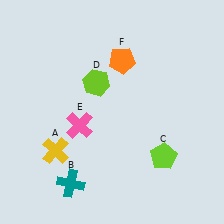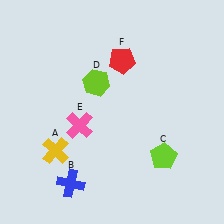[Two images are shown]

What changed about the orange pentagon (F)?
In Image 1, F is orange. In Image 2, it changed to red.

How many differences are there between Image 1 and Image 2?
There are 2 differences between the two images.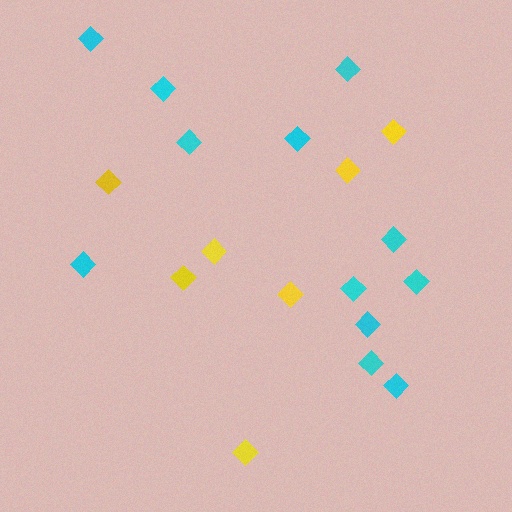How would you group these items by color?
There are 2 groups: one group of cyan diamonds (12) and one group of yellow diamonds (7).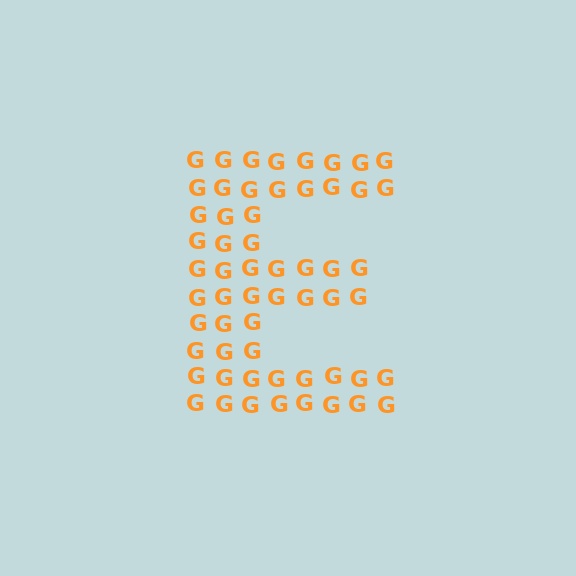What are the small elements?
The small elements are letter G's.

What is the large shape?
The large shape is the letter E.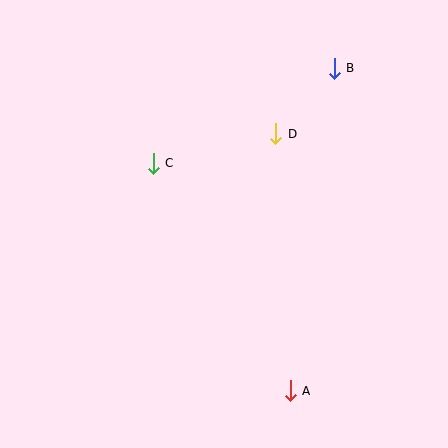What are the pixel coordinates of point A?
Point A is at (290, 391).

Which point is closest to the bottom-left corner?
Point A is closest to the bottom-left corner.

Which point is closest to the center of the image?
Point C at (153, 163) is closest to the center.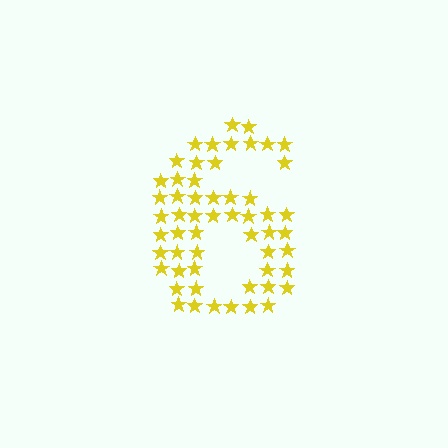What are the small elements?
The small elements are stars.